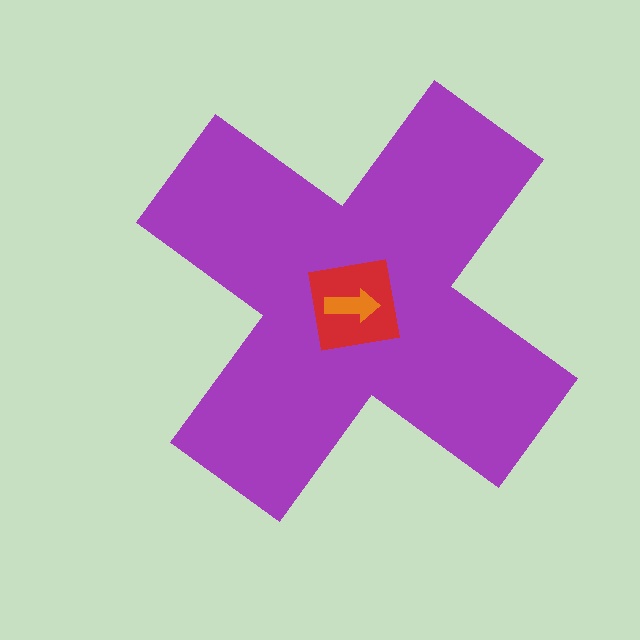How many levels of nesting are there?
3.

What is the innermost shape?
The orange arrow.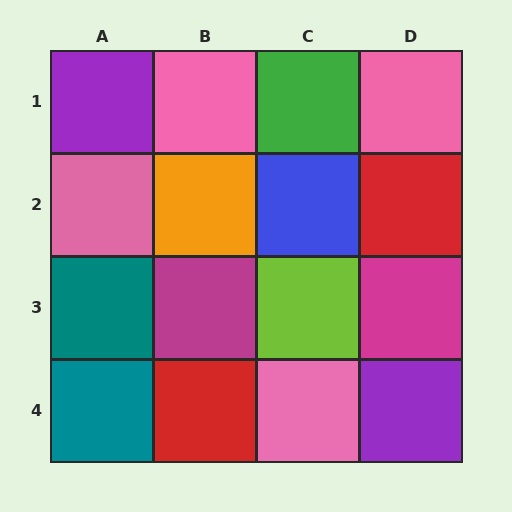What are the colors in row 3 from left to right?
Teal, magenta, lime, magenta.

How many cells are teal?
2 cells are teal.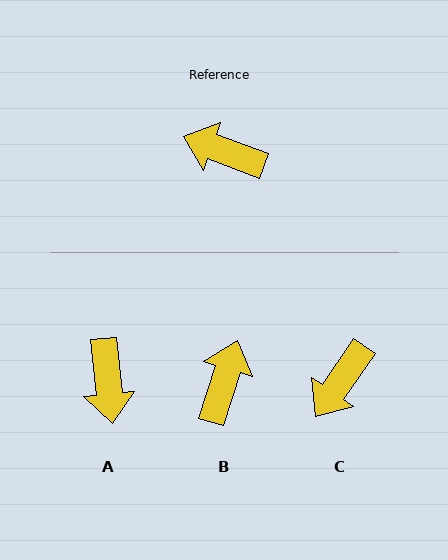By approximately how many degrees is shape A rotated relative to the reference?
Approximately 116 degrees counter-clockwise.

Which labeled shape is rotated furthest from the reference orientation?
A, about 116 degrees away.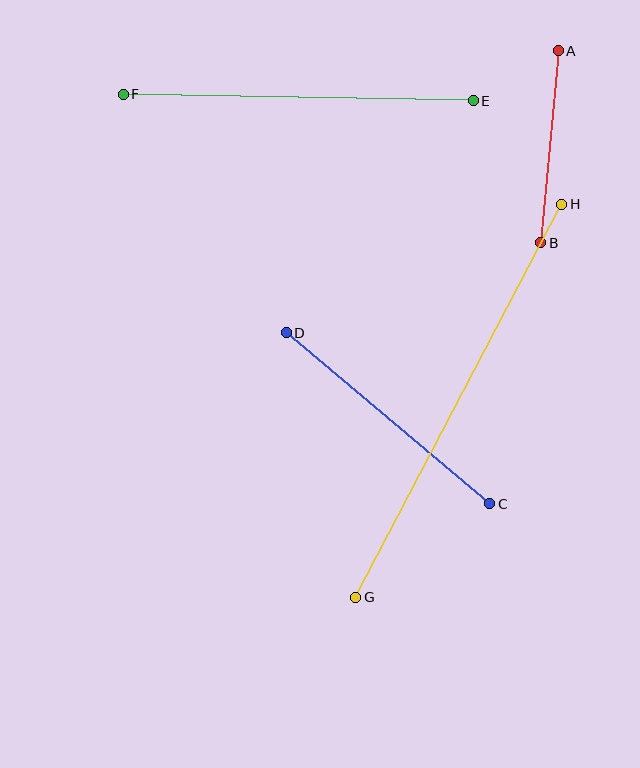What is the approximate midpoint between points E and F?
The midpoint is at approximately (298, 97) pixels.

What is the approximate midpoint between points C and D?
The midpoint is at approximately (388, 418) pixels.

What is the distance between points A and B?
The distance is approximately 193 pixels.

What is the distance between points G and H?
The distance is approximately 444 pixels.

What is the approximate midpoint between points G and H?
The midpoint is at approximately (459, 401) pixels.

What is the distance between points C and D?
The distance is approximately 266 pixels.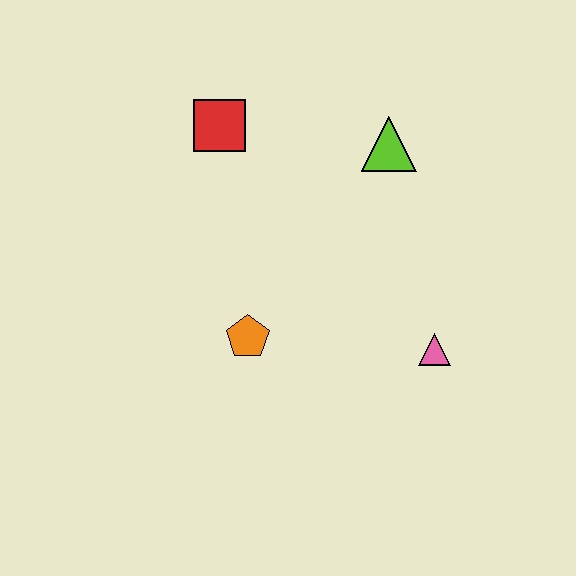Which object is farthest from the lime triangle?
The orange pentagon is farthest from the lime triangle.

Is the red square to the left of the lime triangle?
Yes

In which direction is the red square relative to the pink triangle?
The red square is above the pink triangle.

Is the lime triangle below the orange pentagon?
No